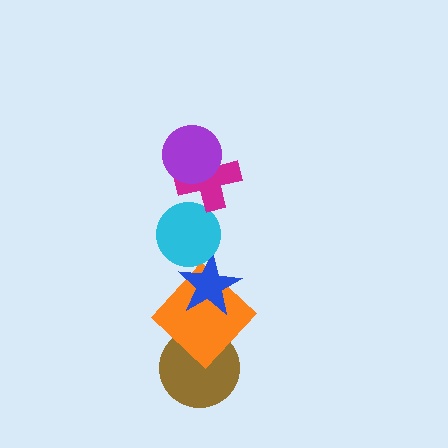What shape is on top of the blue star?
The cyan circle is on top of the blue star.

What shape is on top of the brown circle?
The orange diamond is on top of the brown circle.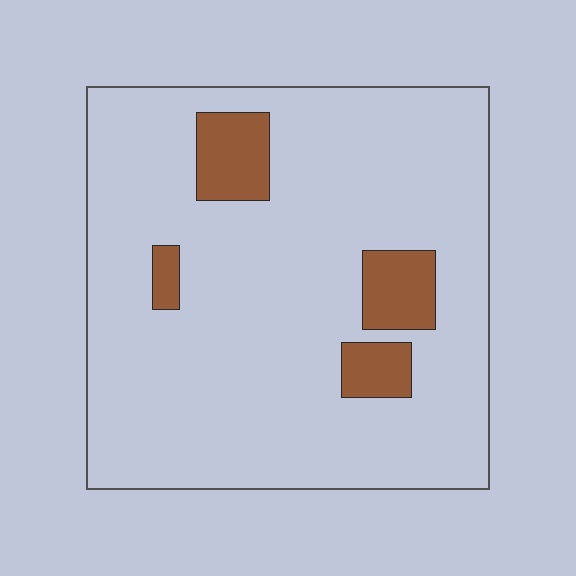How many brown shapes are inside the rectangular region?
4.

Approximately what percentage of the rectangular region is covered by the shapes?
Approximately 10%.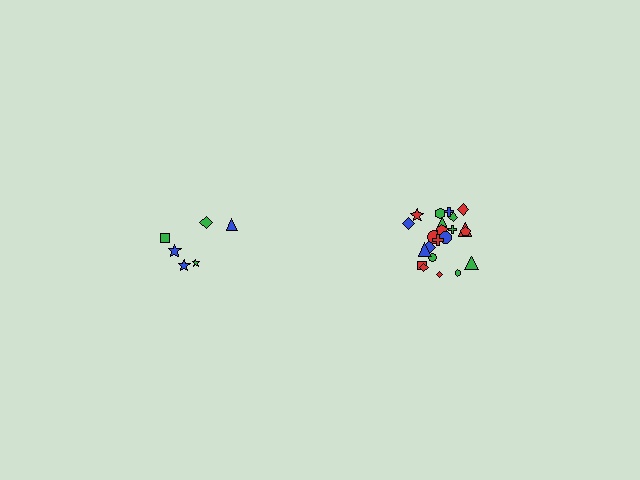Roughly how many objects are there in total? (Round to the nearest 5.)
Roughly 30 objects in total.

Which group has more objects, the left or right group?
The right group.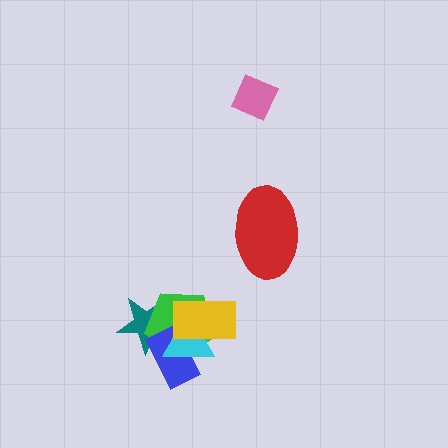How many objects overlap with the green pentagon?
4 objects overlap with the green pentagon.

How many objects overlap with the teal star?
3 objects overlap with the teal star.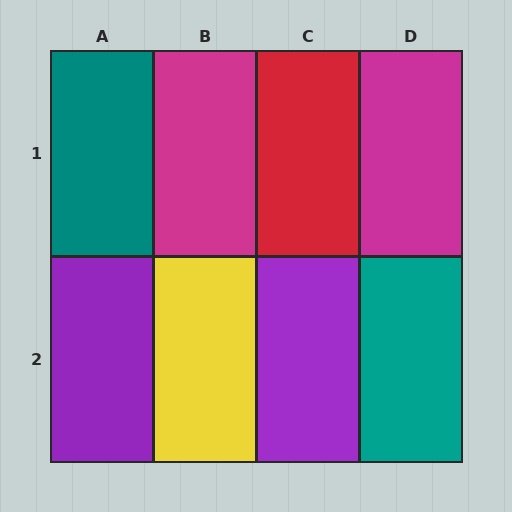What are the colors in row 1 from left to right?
Teal, magenta, red, magenta.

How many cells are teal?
2 cells are teal.